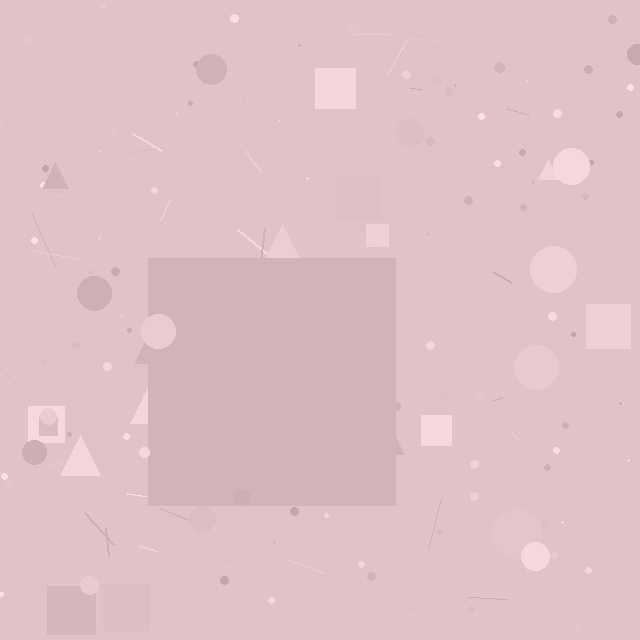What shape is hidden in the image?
A square is hidden in the image.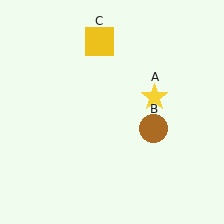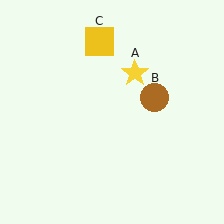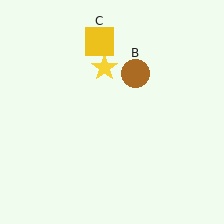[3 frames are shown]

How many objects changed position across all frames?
2 objects changed position: yellow star (object A), brown circle (object B).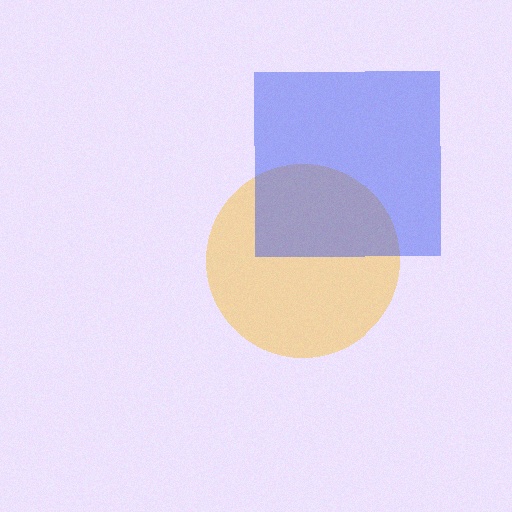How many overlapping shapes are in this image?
There are 2 overlapping shapes in the image.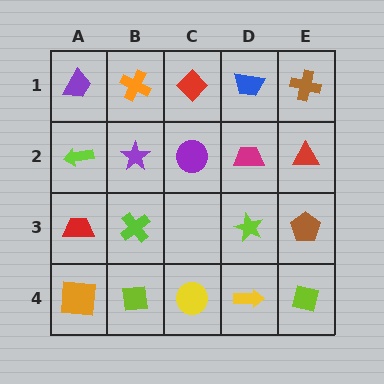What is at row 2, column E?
A red triangle.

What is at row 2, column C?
A purple circle.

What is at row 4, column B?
A lime square.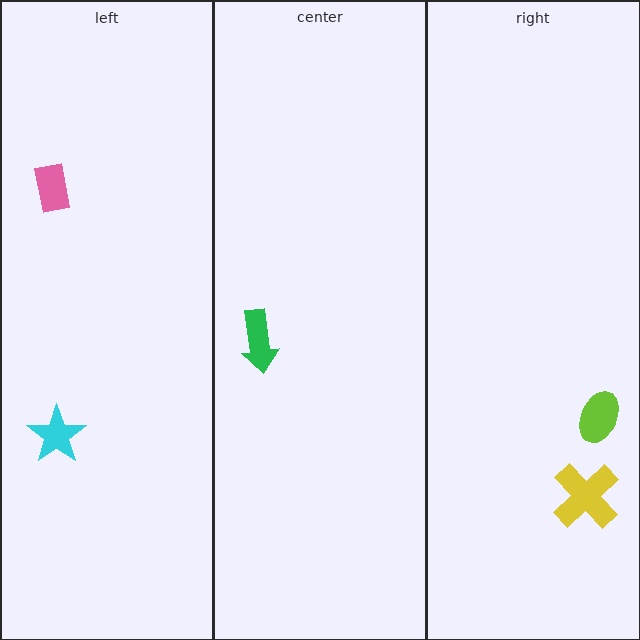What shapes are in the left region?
The pink rectangle, the cyan star.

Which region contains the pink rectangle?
The left region.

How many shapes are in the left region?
2.